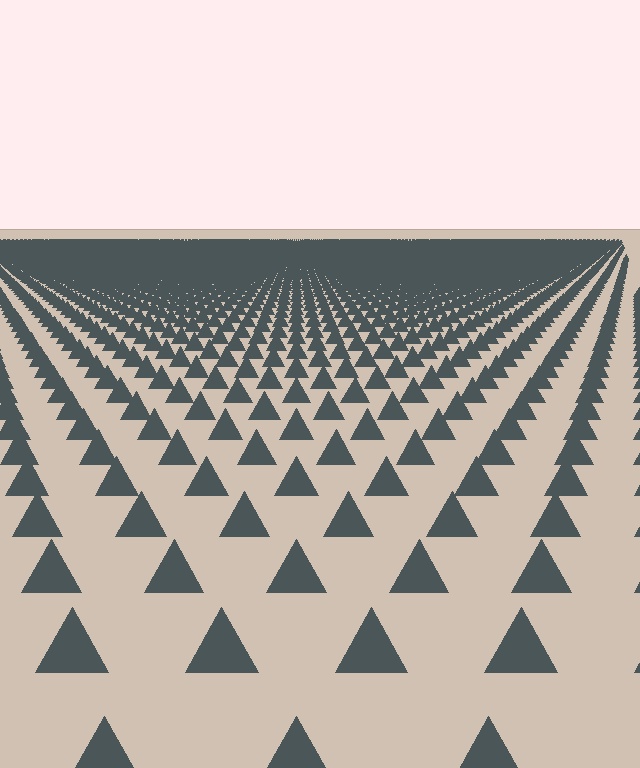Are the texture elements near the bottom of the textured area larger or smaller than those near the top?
Larger. Near the bottom, elements are closer to the viewer and appear at a bigger on-screen size.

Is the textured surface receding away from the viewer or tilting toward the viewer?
The surface is receding away from the viewer. Texture elements get smaller and denser toward the top.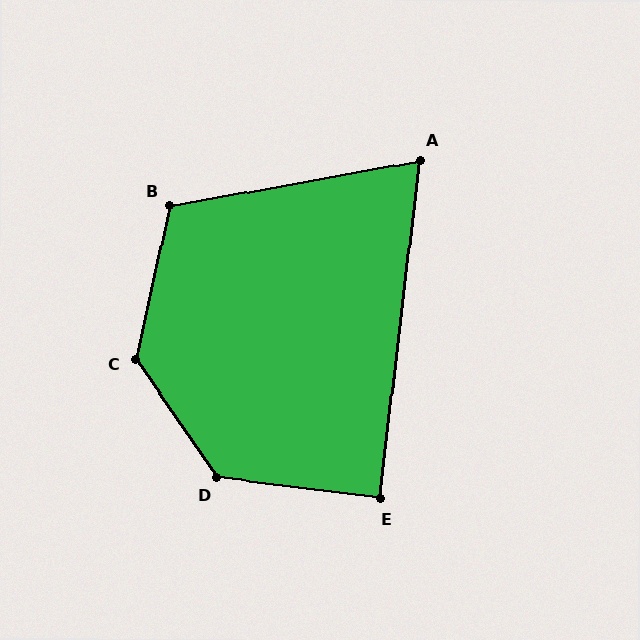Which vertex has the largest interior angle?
C, at approximately 133 degrees.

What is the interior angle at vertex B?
Approximately 113 degrees (obtuse).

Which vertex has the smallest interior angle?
A, at approximately 73 degrees.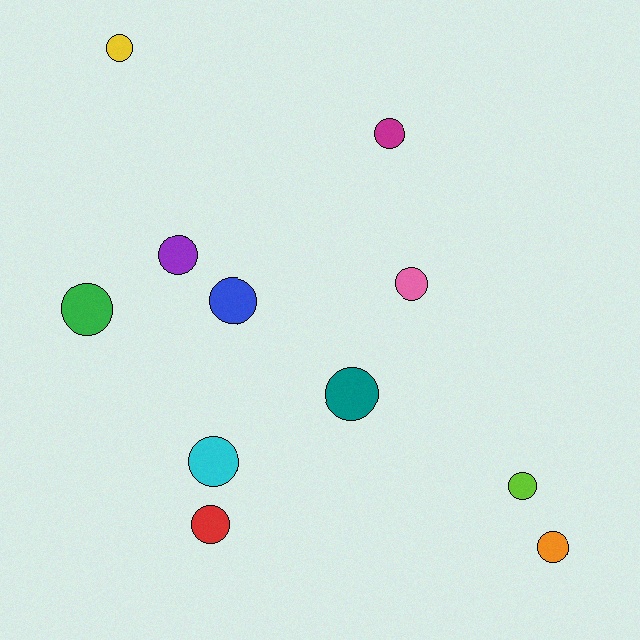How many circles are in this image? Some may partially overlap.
There are 11 circles.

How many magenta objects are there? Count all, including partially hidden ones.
There is 1 magenta object.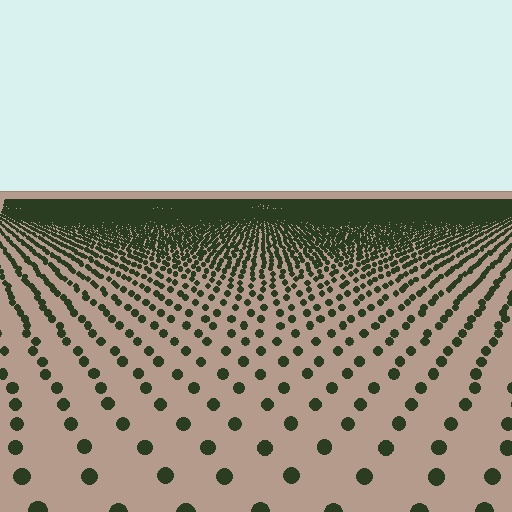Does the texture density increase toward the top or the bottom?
Density increases toward the top.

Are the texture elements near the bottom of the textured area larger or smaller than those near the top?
Larger. Near the bottom, elements are closer to the viewer and appear at a bigger on-screen size.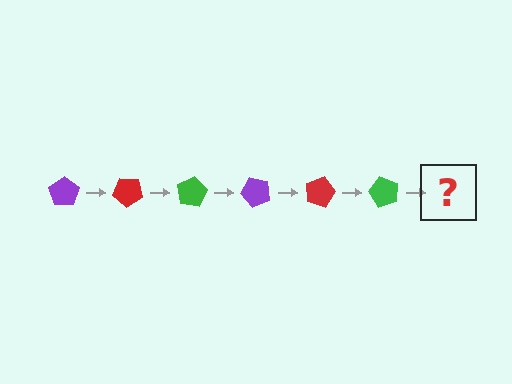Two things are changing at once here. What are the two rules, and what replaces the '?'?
The two rules are that it rotates 40 degrees each step and the color cycles through purple, red, and green. The '?' should be a purple pentagon, rotated 240 degrees from the start.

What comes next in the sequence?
The next element should be a purple pentagon, rotated 240 degrees from the start.